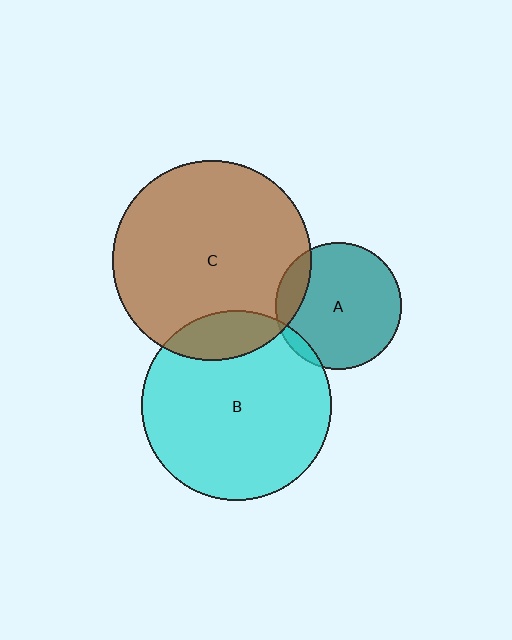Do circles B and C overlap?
Yes.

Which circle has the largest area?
Circle C (brown).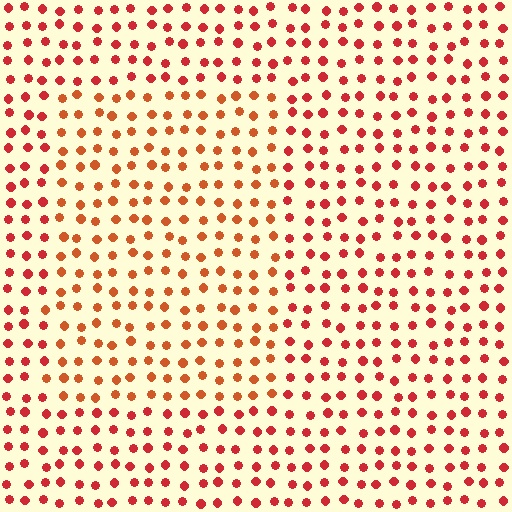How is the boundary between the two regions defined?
The boundary is defined purely by a slight shift in hue (about 22 degrees). Spacing, size, and orientation are identical on both sides.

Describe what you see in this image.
The image is filled with small red elements in a uniform arrangement. A rectangle-shaped region is visible where the elements are tinted to a slightly different hue, forming a subtle color boundary.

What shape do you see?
I see a rectangle.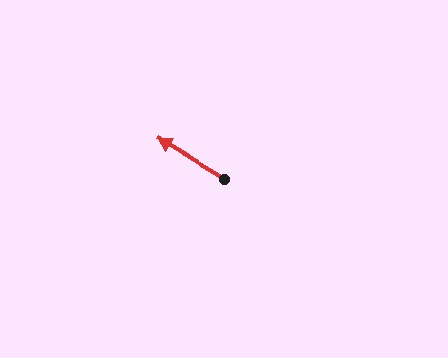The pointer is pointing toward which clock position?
Roughly 10 o'clock.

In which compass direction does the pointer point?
Northwest.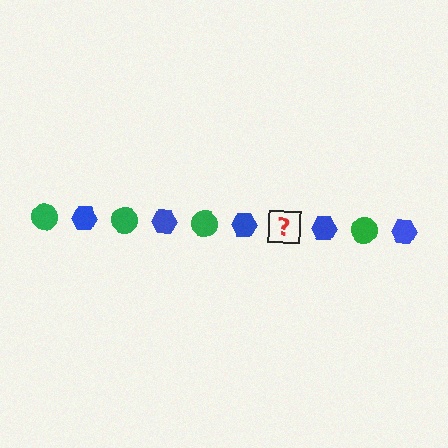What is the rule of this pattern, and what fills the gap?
The rule is that the pattern alternates between green circle and blue hexagon. The gap should be filled with a green circle.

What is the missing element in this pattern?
The missing element is a green circle.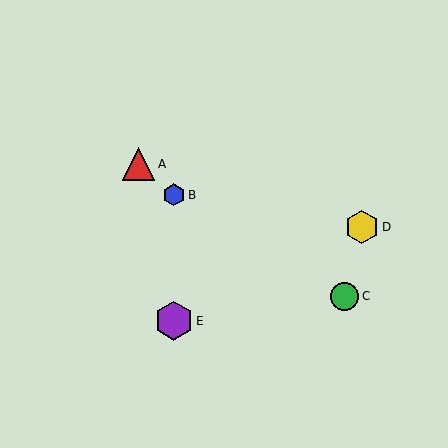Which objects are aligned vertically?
Objects B, E are aligned vertically.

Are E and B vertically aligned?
Yes, both are at x≈174.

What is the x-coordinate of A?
Object A is at x≈138.